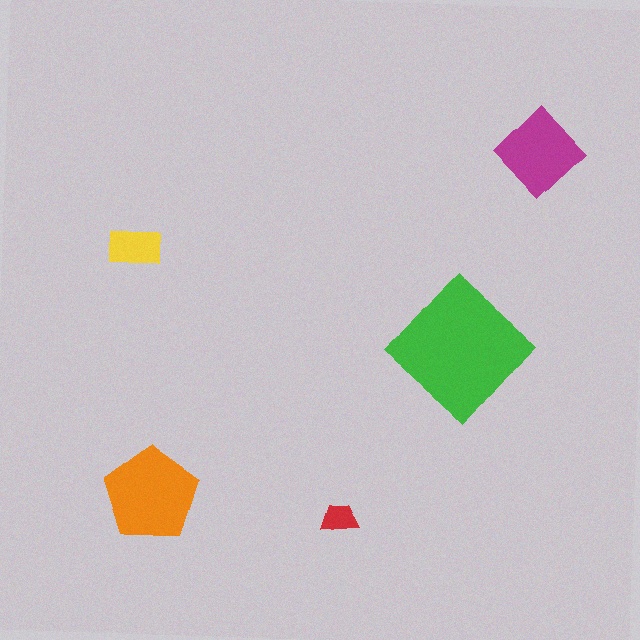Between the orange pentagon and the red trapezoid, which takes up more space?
The orange pentagon.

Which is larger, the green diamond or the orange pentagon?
The green diamond.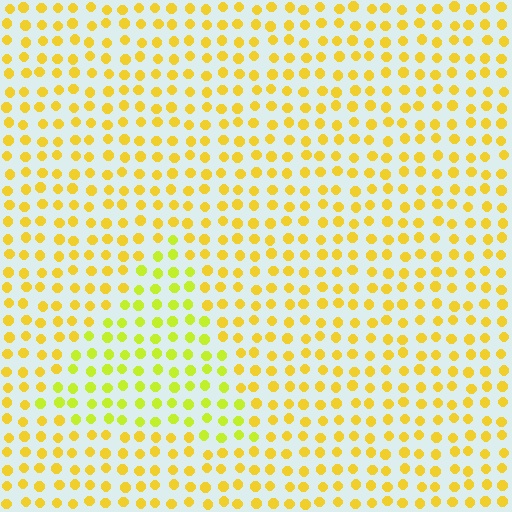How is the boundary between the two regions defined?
The boundary is defined purely by a slight shift in hue (about 25 degrees). Spacing, size, and orientation are identical on both sides.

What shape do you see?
I see a triangle.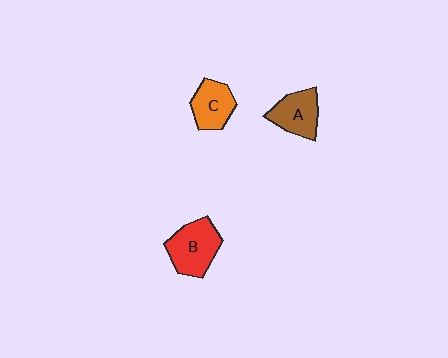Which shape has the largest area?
Shape B (red).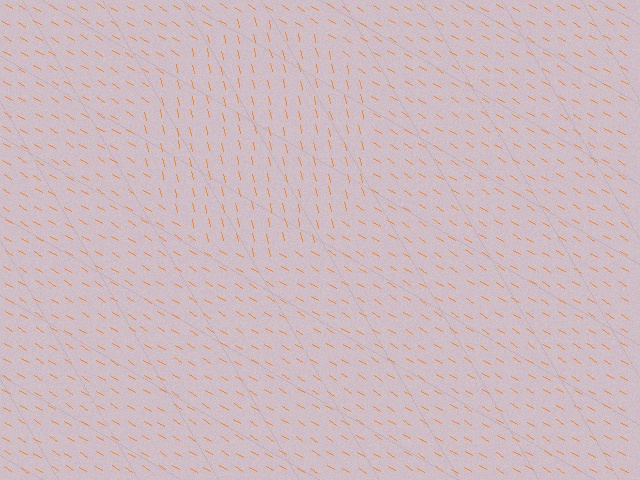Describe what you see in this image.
The image is filled with small orange line segments. A circle region in the image has lines oriented differently from the surrounding lines, creating a visible texture boundary.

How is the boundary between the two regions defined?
The boundary is defined purely by a change in line orientation (approximately 45 degrees difference). All lines are the same color and thickness.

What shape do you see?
I see a circle.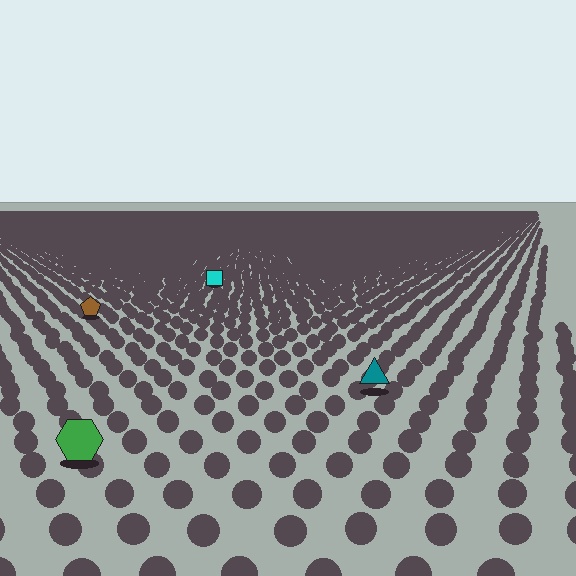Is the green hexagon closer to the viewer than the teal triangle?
Yes. The green hexagon is closer — you can tell from the texture gradient: the ground texture is coarser near it.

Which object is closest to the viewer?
The green hexagon is closest. The texture marks near it are larger and more spread out.